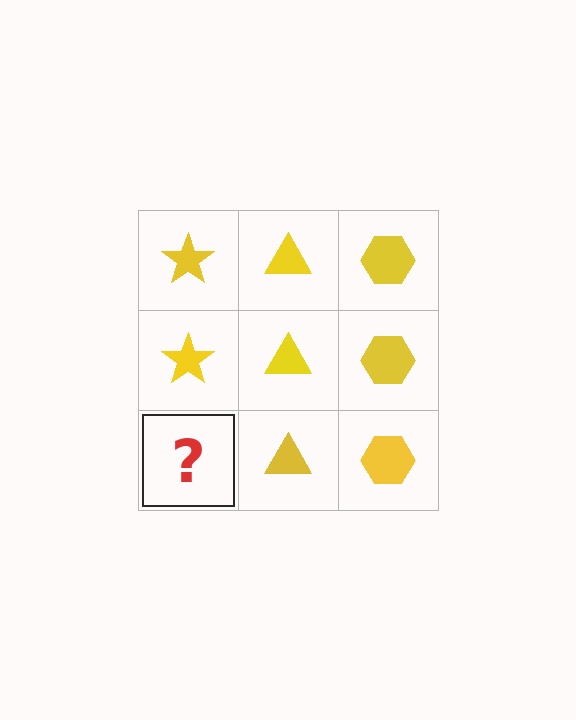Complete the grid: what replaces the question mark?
The question mark should be replaced with a yellow star.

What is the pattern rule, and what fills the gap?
The rule is that each column has a consistent shape. The gap should be filled with a yellow star.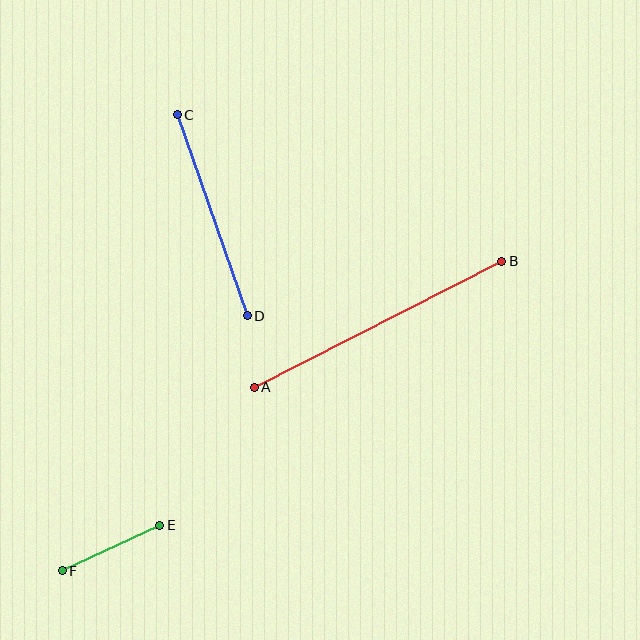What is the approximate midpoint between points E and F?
The midpoint is at approximately (111, 548) pixels.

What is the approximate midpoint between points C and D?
The midpoint is at approximately (212, 215) pixels.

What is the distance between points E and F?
The distance is approximately 107 pixels.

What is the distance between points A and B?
The distance is approximately 278 pixels.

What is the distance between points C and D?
The distance is approximately 213 pixels.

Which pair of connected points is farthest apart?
Points A and B are farthest apart.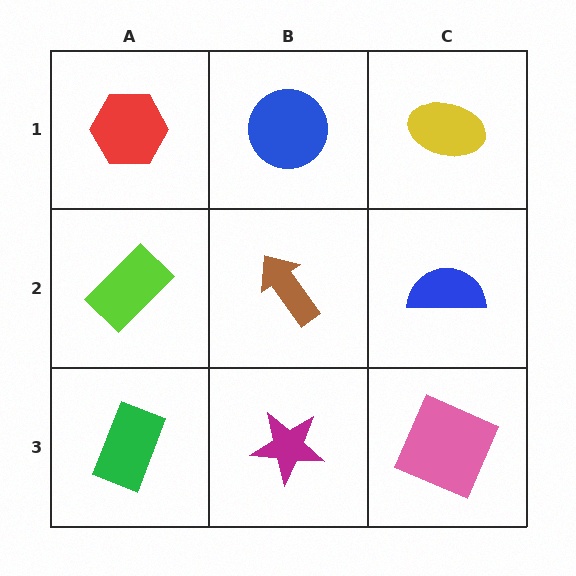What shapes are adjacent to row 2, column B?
A blue circle (row 1, column B), a magenta star (row 3, column B), a lime rectangle (row 2, column A), a blue semicircle (row 2, column C).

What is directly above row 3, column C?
A blue semicircle.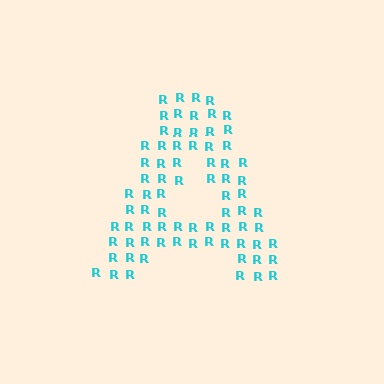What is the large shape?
The large shape is the letter A.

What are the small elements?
The small elements are letter R's.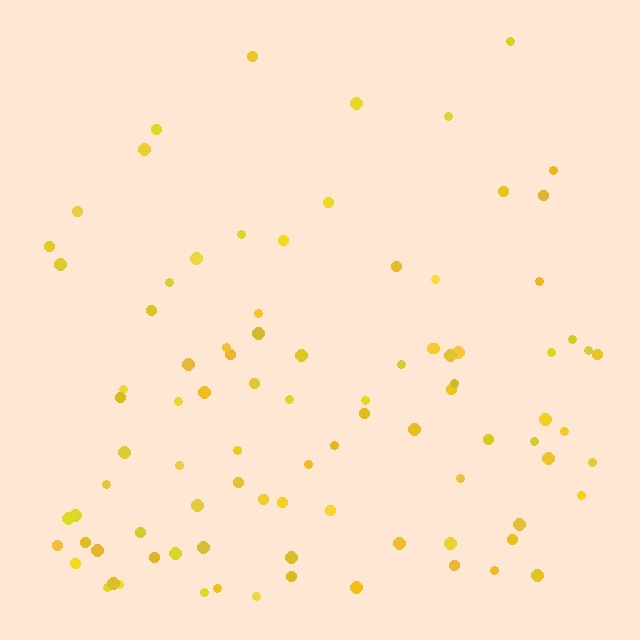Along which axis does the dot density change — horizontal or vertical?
Vertical.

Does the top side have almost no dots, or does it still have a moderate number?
Still a moderate number, just noticeably fewer than the bottom.